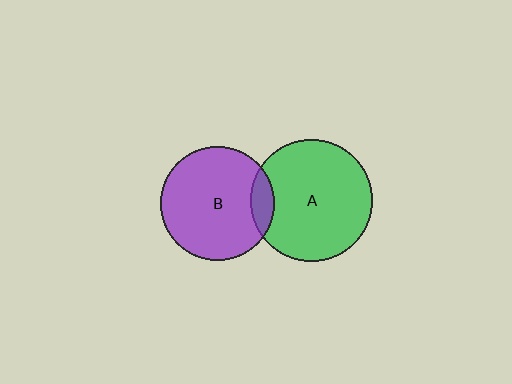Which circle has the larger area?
Circle A (green).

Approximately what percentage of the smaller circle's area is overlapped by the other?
Approximately 10%.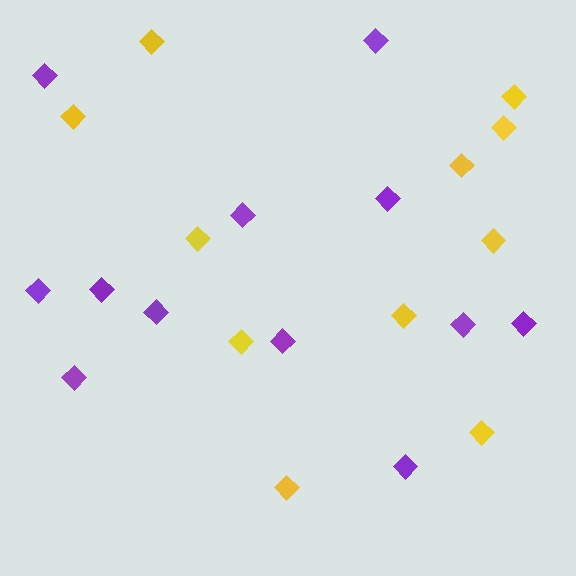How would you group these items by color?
There are 2 groups: one group of yellow diamonds (11) and one group of purple diamonds (12).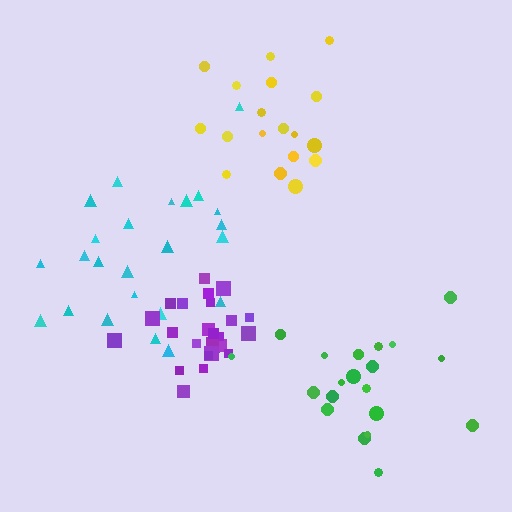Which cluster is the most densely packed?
Purple.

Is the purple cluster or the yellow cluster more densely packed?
Purple.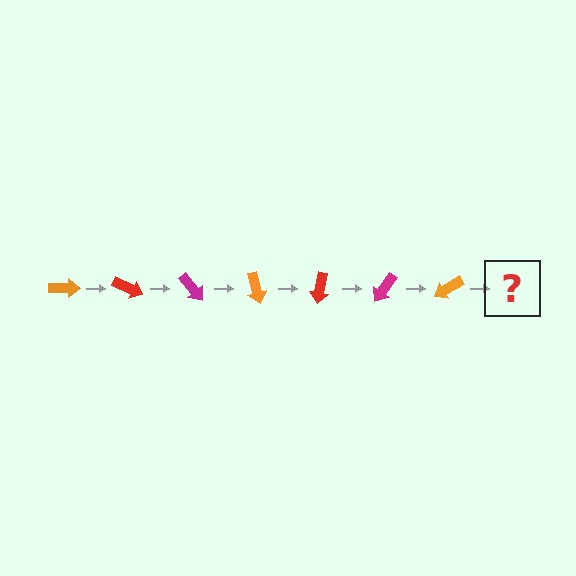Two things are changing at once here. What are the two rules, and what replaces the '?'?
The two rules are that it rotates 25 degrees each step and the color cycles through orange, red, and magenta. The '?' should be a red arrow, rotated 175 degrees from the start.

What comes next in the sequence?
The next element should be a red arrow, rotated 175 degrees from the start.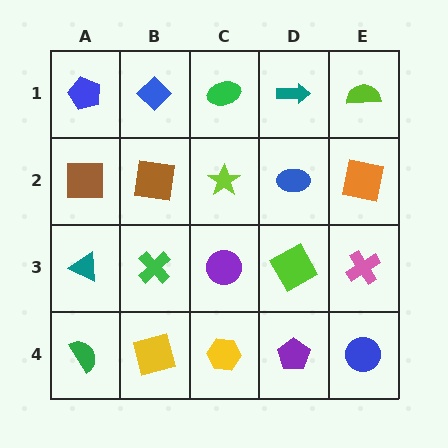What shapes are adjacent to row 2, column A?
A blue pentagon (row 1, column A), a teal triangle (row 3, column A), a brown square (row 2, column B).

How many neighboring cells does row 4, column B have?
3.